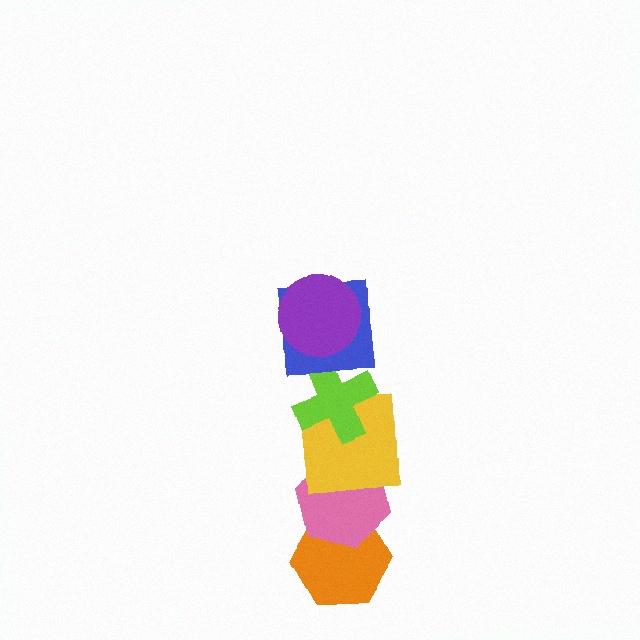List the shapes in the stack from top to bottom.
From top to bottom: the purple circle, the blue square, the lime cross, the yellow square, the pink hexagon, the orange hexagon.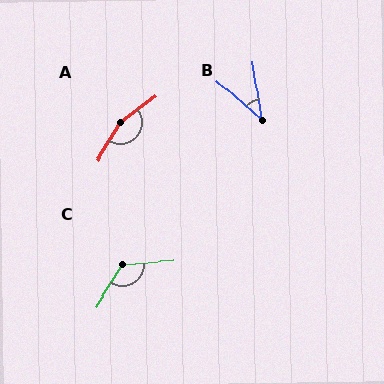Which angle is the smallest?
B, at approximately 40 degrees.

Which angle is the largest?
A, at approximately 159 degrees.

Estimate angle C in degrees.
Approximately 126 degrees.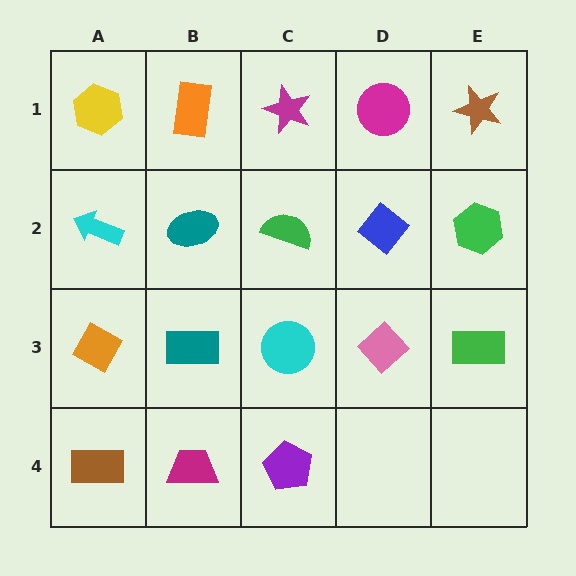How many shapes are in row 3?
5 shapes.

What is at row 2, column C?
A green semicircle.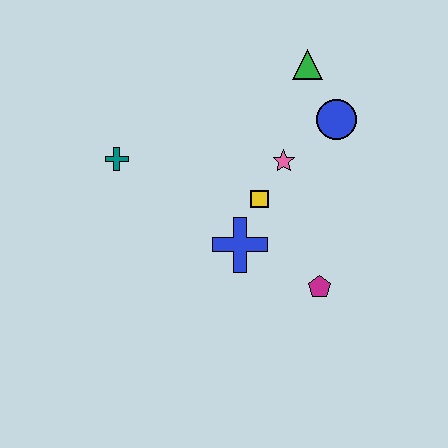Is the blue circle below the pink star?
No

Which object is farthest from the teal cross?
The magenta pentagon is farthest from the teal cross.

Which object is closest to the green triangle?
The blue circle is closest to the green triangle.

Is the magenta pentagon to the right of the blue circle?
No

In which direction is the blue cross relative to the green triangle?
The blue cross is below the green triangle.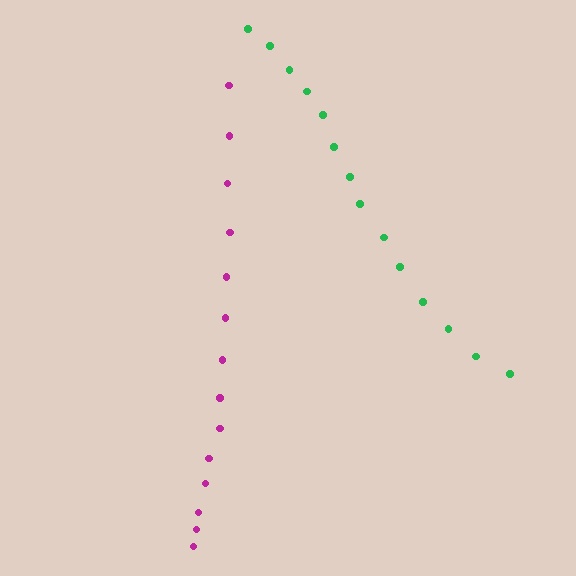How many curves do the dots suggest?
There are 2 distinct paths.